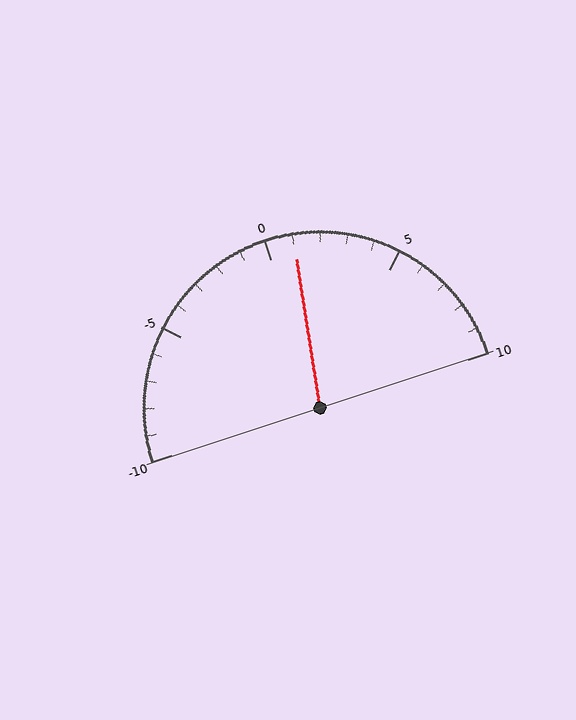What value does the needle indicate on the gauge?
The needle indicates approximately 1.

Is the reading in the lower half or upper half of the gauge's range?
The reading is in the upper half of the range (-10 to 10).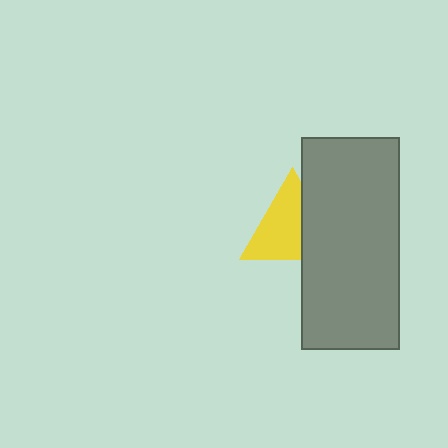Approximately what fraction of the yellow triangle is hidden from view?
Roughly 35% of the yellow triangle is hidden behind the gray rectangle.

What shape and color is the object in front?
The object in front is a gray rectangle.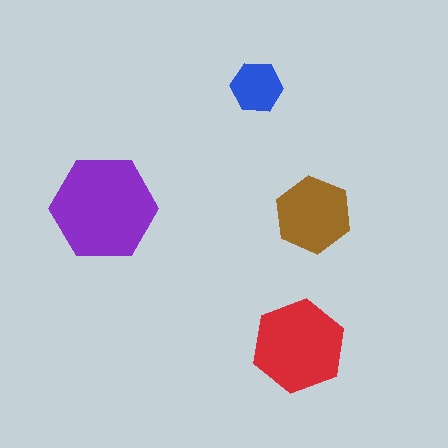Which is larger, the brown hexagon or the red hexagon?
The red one.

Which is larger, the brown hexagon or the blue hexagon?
The brown one.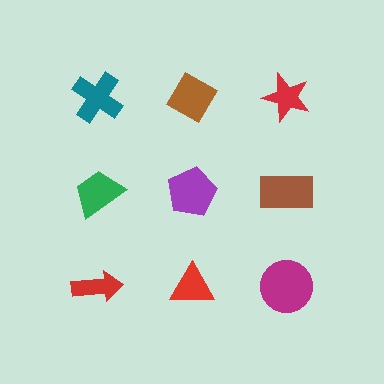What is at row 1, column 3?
A red star.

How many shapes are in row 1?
3 shapes.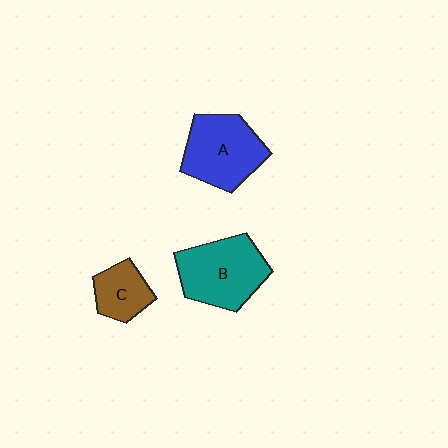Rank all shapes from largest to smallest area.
From largest to smallest: B (teal), A (blue), C (brown).